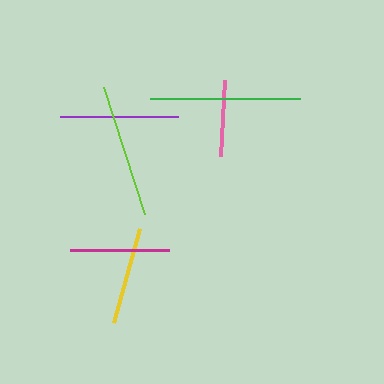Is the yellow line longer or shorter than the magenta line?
The magenta line is longer than the yellow line.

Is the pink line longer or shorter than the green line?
The green line is longer than the pink line.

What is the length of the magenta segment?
The magenta segment is approximately 99 pixels long.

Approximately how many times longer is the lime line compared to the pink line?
The lime line is approximately 1.8 times the length of the pink line.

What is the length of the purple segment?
The purple segment is approximately 118 pixels long.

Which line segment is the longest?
The green line is the longest at approximately 151 pixels.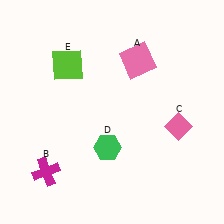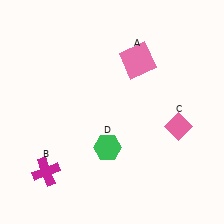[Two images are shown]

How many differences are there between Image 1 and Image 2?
There is 1 difference between the two images.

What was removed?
The lime square (E) was removed in Image 2.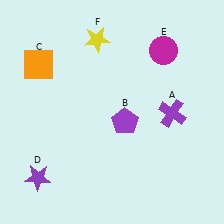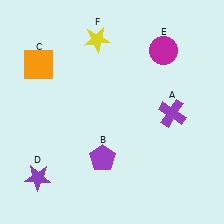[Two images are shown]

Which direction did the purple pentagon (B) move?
The purple pentagon (B) moved down.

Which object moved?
The purple pentagon (B) moved down.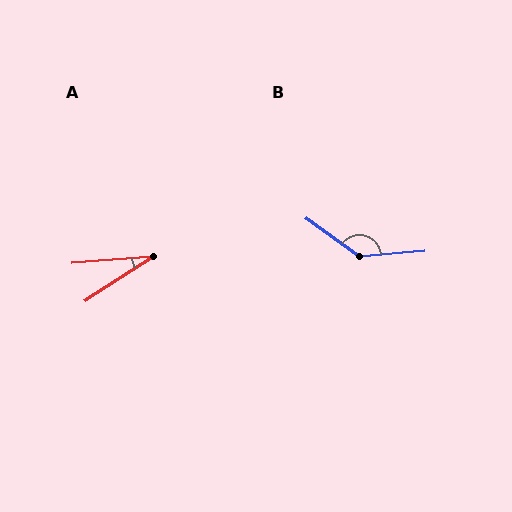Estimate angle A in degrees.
Approximately 29 degrees.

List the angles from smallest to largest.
A (29°), B (139°).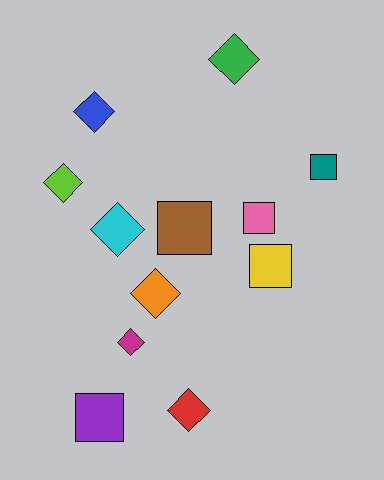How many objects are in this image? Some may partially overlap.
There are 12 objects.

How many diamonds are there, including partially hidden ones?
There are 7 diamonds.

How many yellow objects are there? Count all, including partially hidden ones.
There is 1 yellow object.